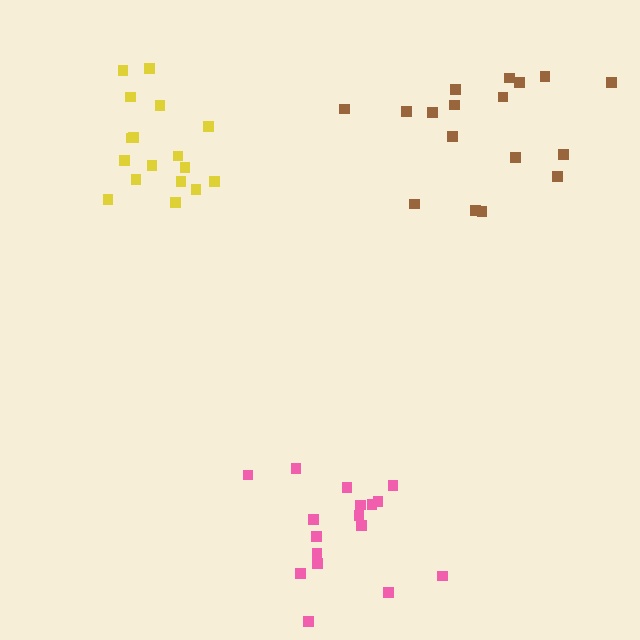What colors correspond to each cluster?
The clusters are colored: pink, yellow, brown.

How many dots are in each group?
Group 1: 17 dots, Group 2: 17 dots, Group 3: 17 dots (51 total).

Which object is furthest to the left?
The yellow cluster is leftmost.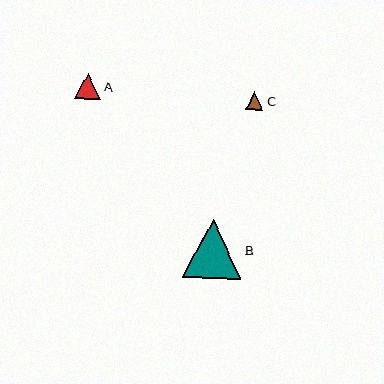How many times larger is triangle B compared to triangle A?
Triangle B is approximately 2.2 times the size of triangle A.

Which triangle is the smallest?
Triangle C is the smallest with a size of approximately 17 pixels.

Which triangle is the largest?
Triangle B is the largest with a size of approximately 58 pixels.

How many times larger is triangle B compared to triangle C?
Triangle B is approximately 3.4 times the size of triangle C.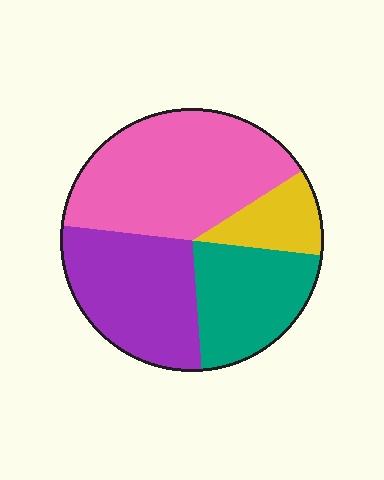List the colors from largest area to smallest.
From largest to smallest: pink, purple, teal, yellow.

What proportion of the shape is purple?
Purple covers around 30% of the shape.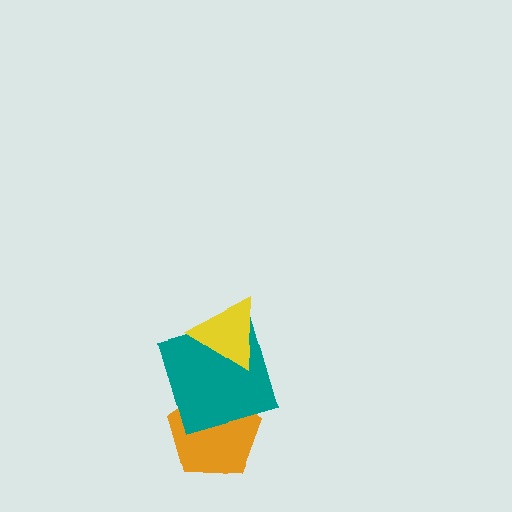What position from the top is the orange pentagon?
The orange pentagon is 3rd from the top.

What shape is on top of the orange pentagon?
The teal square is on top of the orange pentagon.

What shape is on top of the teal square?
The yellow triangle is on top of the teal square.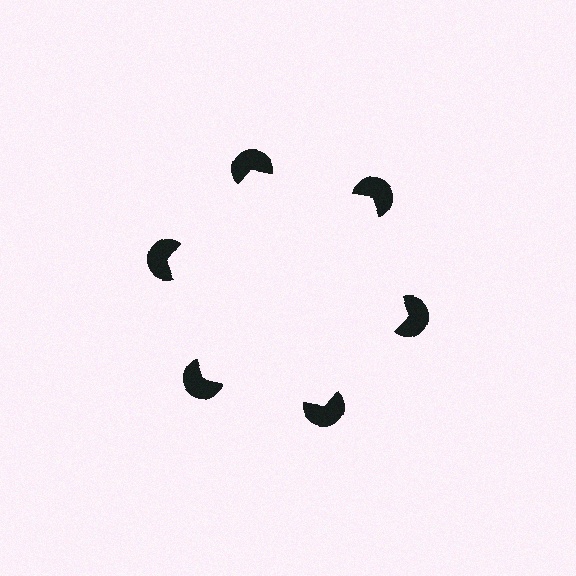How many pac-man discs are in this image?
There are 6 — one at each vertex of the illusory hexagon.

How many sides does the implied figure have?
6 sides.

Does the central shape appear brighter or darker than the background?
It typically appears slightly brighter than the background, even though no actual brightness change is drawn.